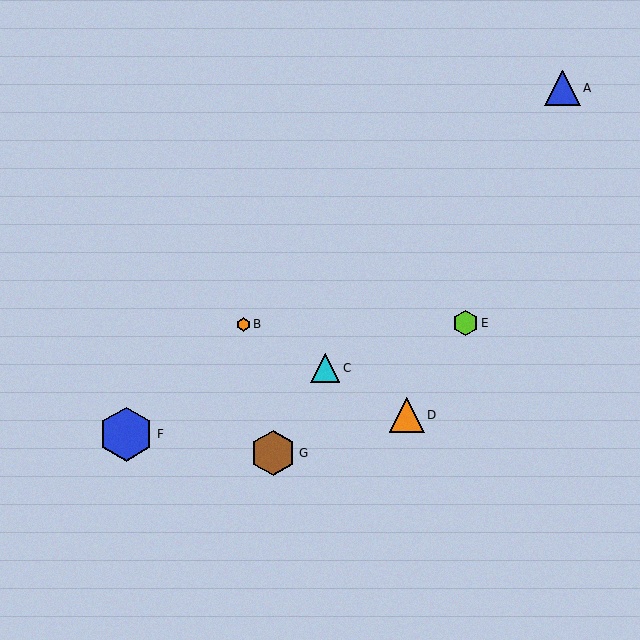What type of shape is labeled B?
Shape B is an orange hexagon.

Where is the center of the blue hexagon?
The center of the blue hexagon is at (126, 434).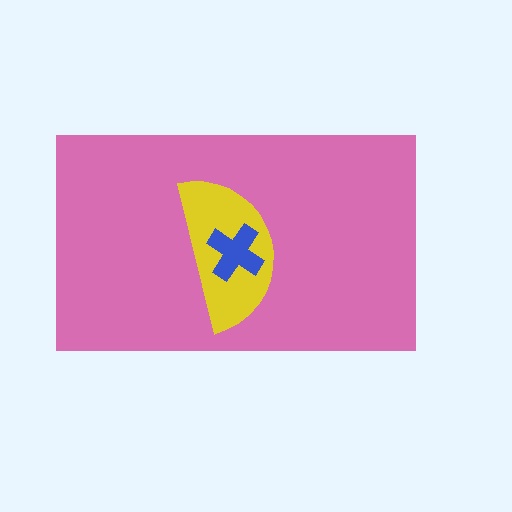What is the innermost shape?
The blue cross.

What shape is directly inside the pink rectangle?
The yellow semicircle.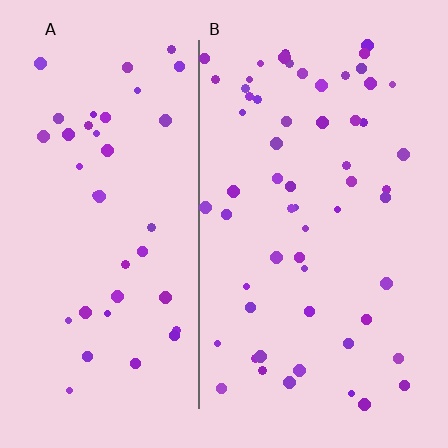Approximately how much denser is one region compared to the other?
Approximately 1.5× — region B over region A.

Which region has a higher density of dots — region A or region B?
B (the right).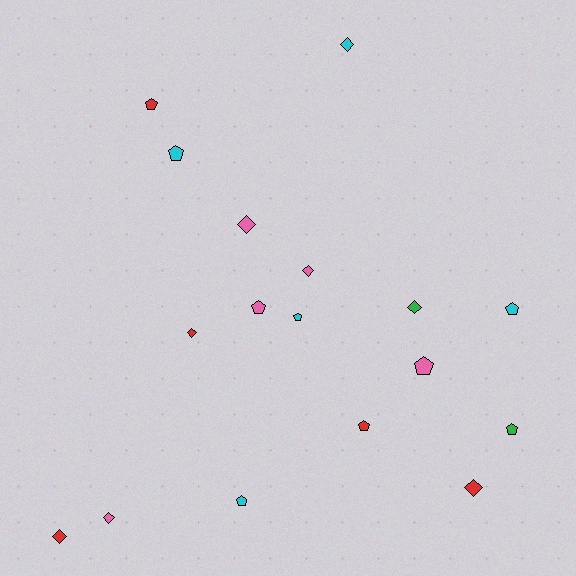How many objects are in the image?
There are 17 objects.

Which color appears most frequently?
Cyan, with 5 objects.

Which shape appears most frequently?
Pentagon, with 9 objects.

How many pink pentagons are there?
There are 2 pink pentagons.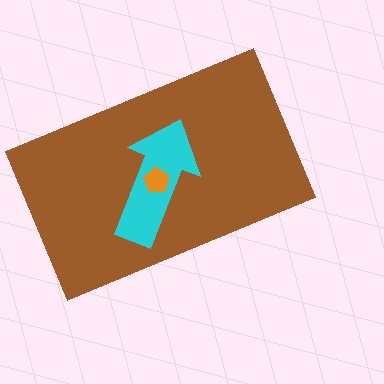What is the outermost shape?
The brown rectangle.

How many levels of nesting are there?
3.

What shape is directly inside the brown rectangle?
The cyan arrow.